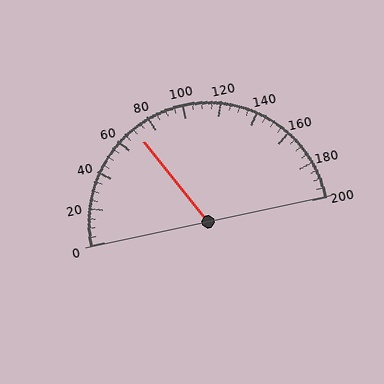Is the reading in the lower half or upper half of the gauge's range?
The reading is in the lower half of the range (0 to 200).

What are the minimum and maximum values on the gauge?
The gauge ranges from 0 to 200.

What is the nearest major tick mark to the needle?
The nearest major tick mark is 80.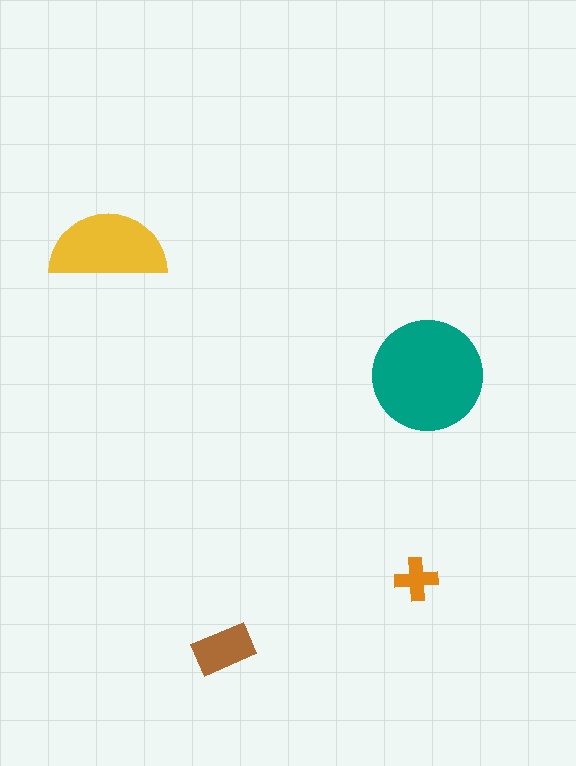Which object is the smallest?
The orange cross.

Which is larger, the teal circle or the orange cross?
The teal circle.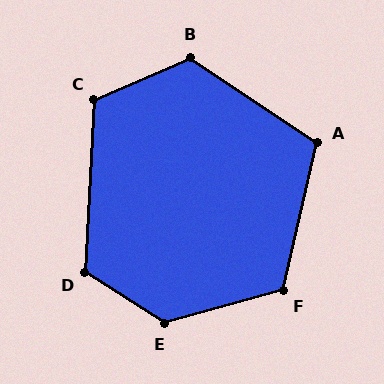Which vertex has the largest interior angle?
E, at approximately 132 degrees.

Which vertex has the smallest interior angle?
A, at approximately 111 degrees.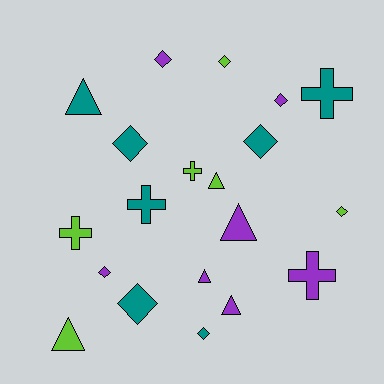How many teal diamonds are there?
There are 4 teal diamonds.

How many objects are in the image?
There are 20 objects.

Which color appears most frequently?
Teal, with 7 objects.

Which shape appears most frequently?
Diamond, with 9 objects.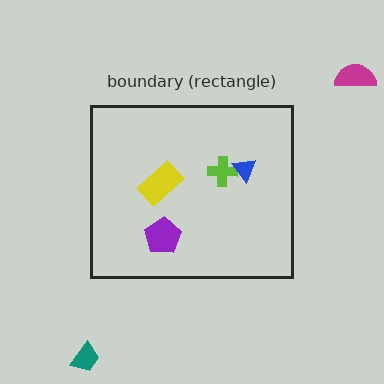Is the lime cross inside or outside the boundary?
Inside.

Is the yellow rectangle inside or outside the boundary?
Inside.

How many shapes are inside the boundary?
4 inside, 2 outside.